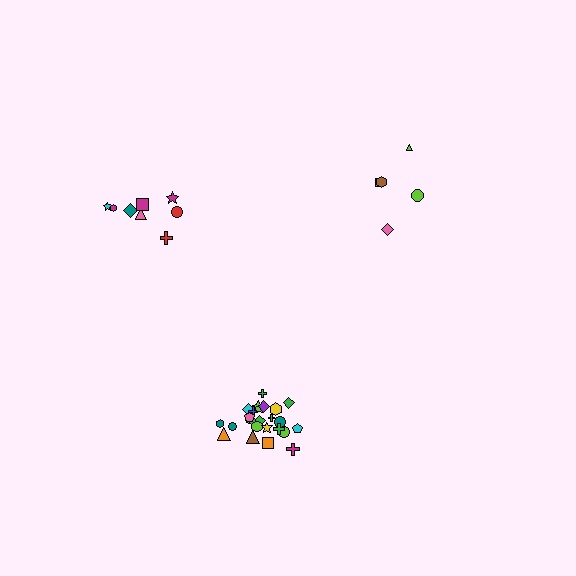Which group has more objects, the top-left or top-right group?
The top-left group.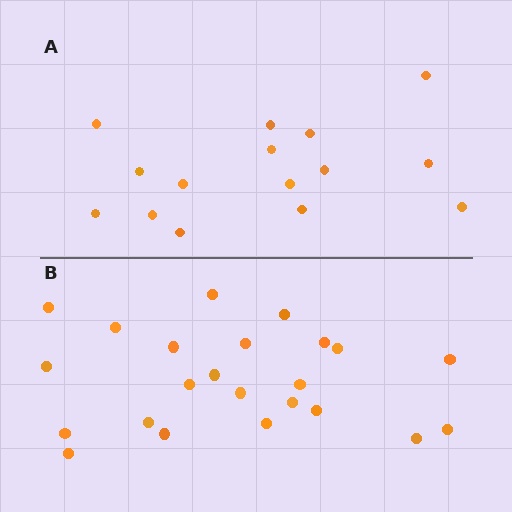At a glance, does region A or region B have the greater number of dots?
Region B (the bottom region) has more dots.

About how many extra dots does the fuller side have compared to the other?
Region B has roughly 8 or so more dots than region A.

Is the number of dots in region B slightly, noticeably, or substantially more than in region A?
Region B has substantially more. The ratio is roughly 1.5 to 1.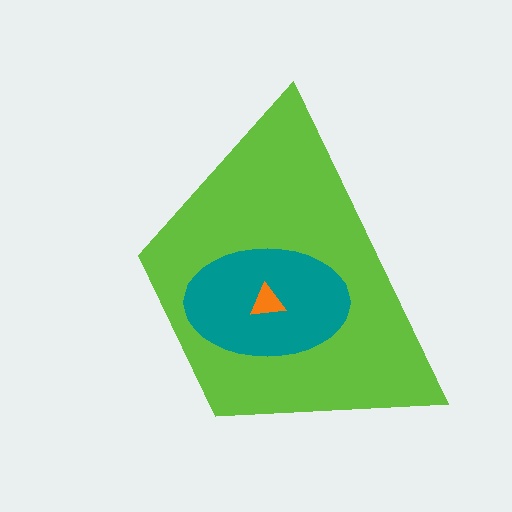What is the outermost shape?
The lime trapezoid.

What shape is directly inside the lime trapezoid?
The teal ellipse.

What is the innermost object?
The orange triangle.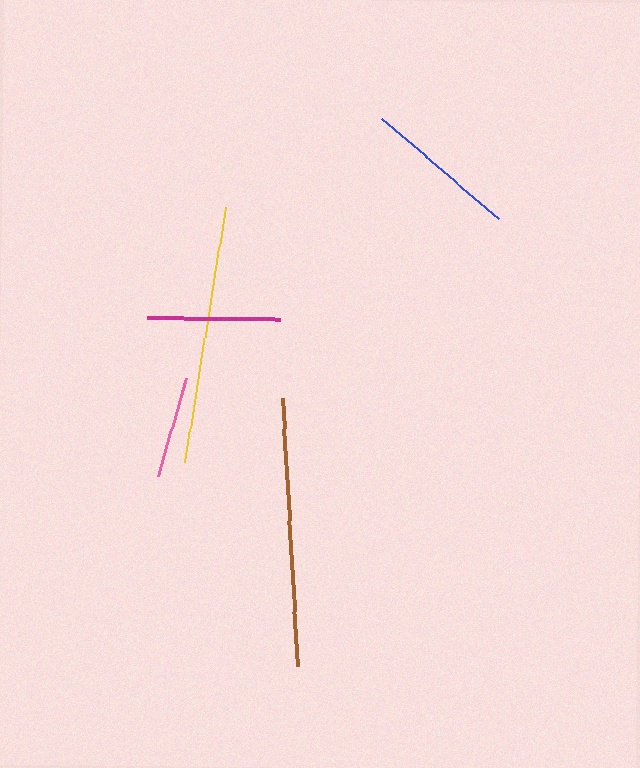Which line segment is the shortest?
The pink line is the shortest at approximately 103 pixels.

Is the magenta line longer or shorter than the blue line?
The blue line is longer than the magenta line.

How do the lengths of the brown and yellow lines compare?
The brown and yellow lines are approximately the same length.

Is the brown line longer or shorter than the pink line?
The brown line is longer than the pink line.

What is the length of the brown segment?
The brown segment is approximately 269 pixels long.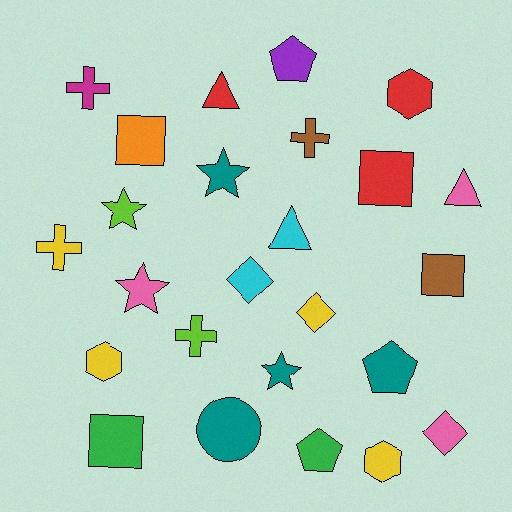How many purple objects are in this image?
There is 1 purple object.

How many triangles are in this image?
There are 3 triangles.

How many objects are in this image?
There are 25 objects.